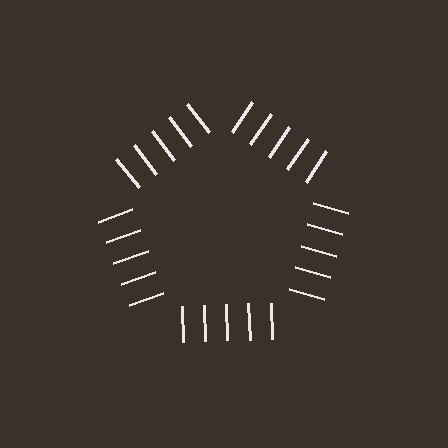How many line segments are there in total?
25 — 5 along each of the 5 edges.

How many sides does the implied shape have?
5 sides — the line-ends trace a pentagon.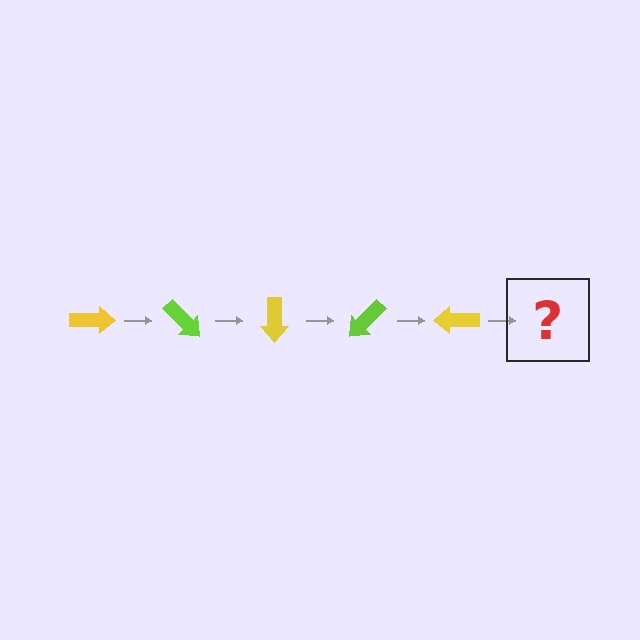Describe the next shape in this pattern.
It should be a lime arrow, rotated 225 degrees from the start.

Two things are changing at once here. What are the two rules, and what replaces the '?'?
The two rules are that it rotates 45 degrees each step and the color cycles through yellow and lime. The '?' should be a lime arrow, rotated 225 degrees from the start.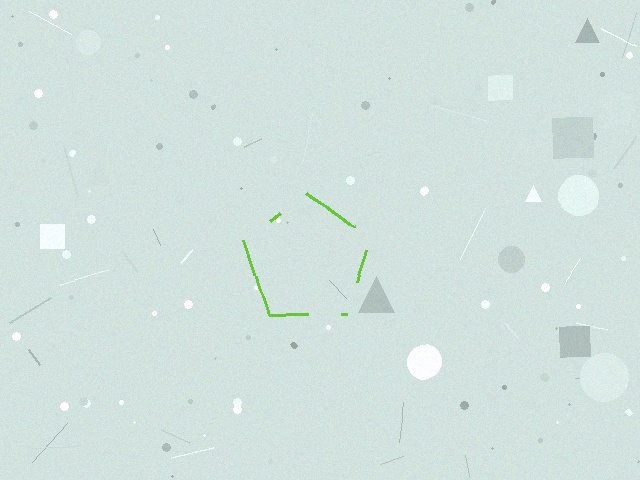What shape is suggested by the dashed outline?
The dashed outline suggests a pentagon.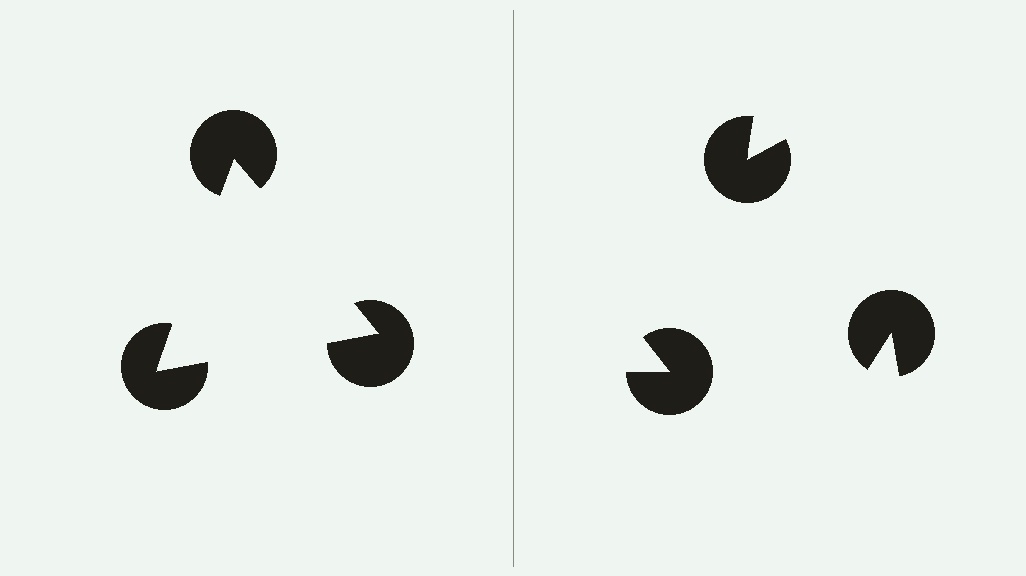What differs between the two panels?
The pac-man discs are positioned identically on both sides; only the wedge orientations differ. On the left they align to a triangle; on the right they are misaligned.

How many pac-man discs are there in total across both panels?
6 — 3 on each side.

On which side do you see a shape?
An illusory triangle appears on the left side. On the right side the wedge cuts are rotated, so no coherent shape forms.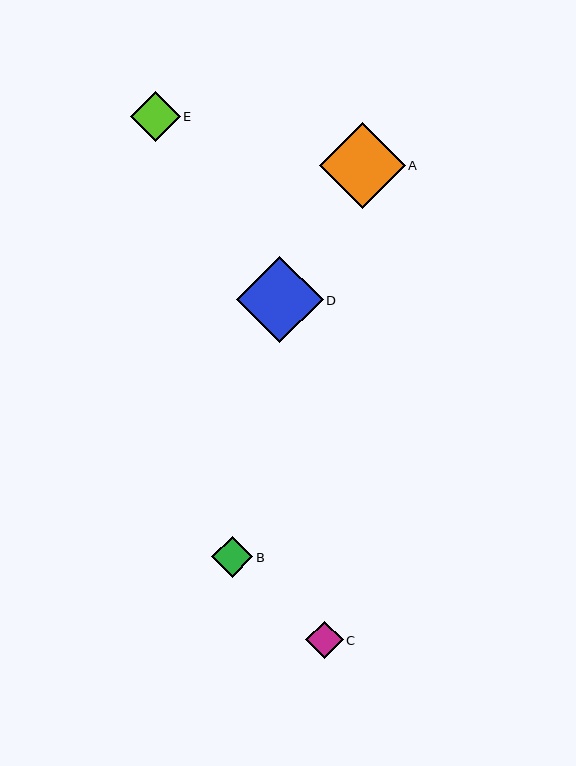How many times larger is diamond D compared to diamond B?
Diamond D is approximately 2.1 times the size of diamond B.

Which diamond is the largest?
Diamond D is the largest with a size of approximately 87 pixels.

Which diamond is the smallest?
Diamond C is the smallest with a size of approximately 37 pixels.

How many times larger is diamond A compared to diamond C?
Diamond A is approximately 2.3 times the size of diamond C.